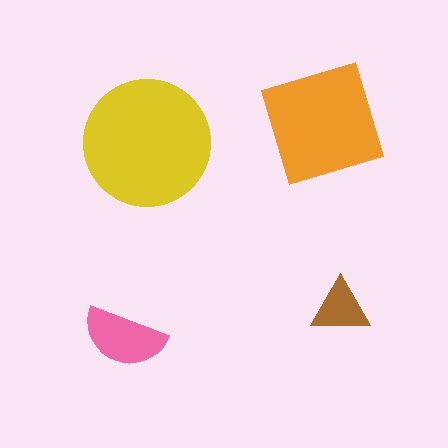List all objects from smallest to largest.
The brown triangle, the pink semicircle, the orange square, the yellow circle.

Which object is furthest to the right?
The brown triangle is rightmost.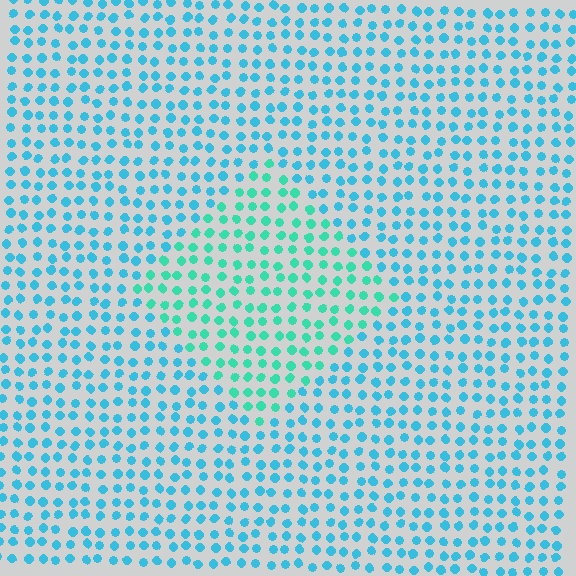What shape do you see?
I see a diamond.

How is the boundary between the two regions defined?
The boundary is defined purely by a slight shift in hue (about 30 degrees). Spacing, size, and orientation are identical on both sides.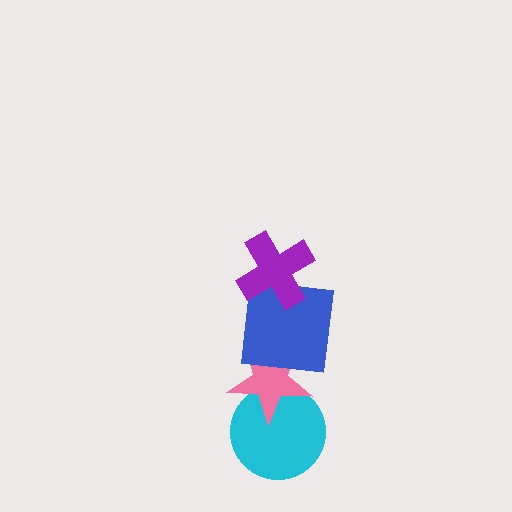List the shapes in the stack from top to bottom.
From top to bottom: the purple cross, the blue square, the pink star, the cyan circle.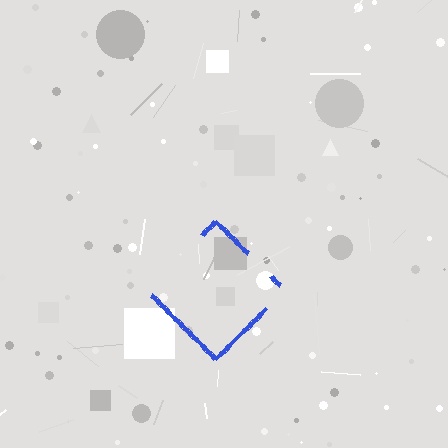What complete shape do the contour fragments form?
The contour fragments form a diamond.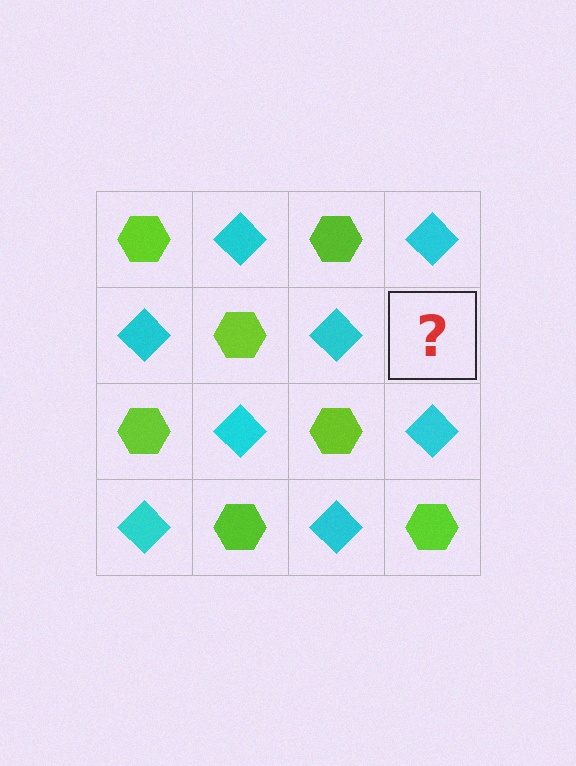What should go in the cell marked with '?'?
The missing cell should contain a lime hexagon.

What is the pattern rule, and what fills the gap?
The rule is that it alternates lime hexagon and cyan diamond in a checkerboard pattern. The gap should be filled with a lime hexagon.